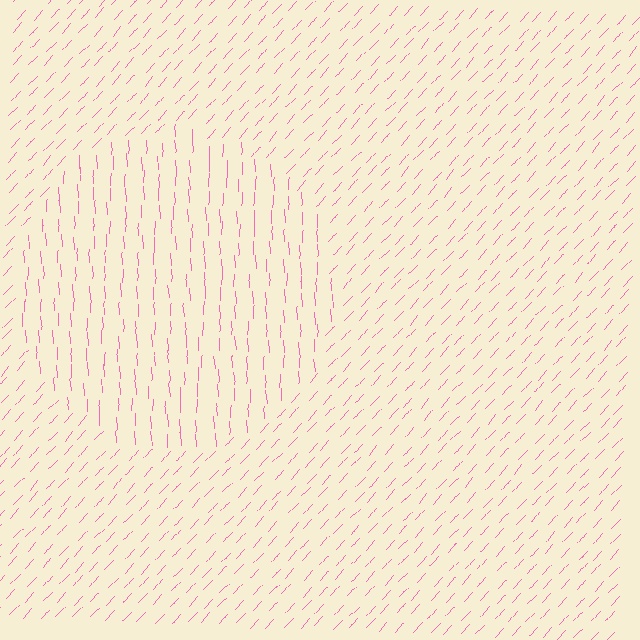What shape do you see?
I see a circle.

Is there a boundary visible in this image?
Yes, there is a texture boundary formed by a change in line orientation.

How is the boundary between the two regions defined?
The boundary is defined purely by a change in line orientation (approximately 45 degrees difference). All lines are the same color and thickness.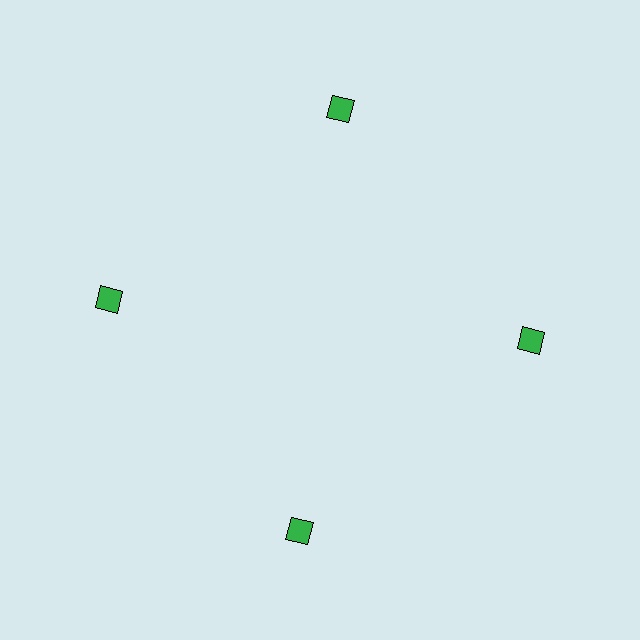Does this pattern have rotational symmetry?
Yes, this pattern has 4-fold rotational symmetry. It looks the same after rotating 90 degrees around the center.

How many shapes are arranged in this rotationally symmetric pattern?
There are 4 shapes, arranged in 4 groups of 1.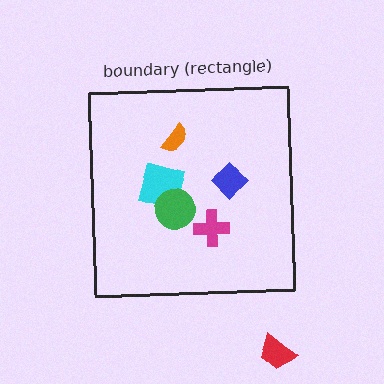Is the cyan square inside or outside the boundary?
Inside.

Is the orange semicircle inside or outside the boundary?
Inside.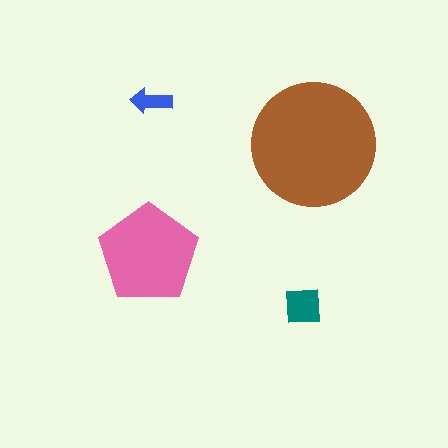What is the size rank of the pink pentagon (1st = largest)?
2nd.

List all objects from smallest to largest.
The blue arrow, the teal square, the pink pentagon, the brown circle.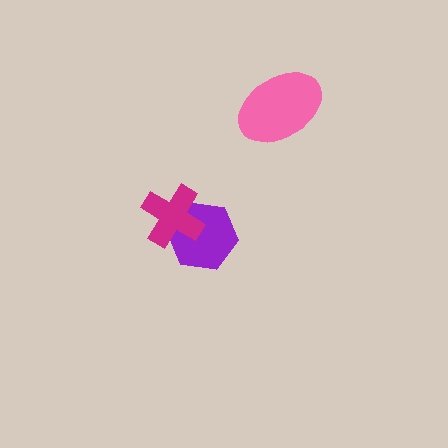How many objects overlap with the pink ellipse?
0 objects overlap with the pink ellipse.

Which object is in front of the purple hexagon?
The magenta cross is in front of the purple hexagon.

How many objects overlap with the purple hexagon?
1 object overlaps with the purple hexagon.